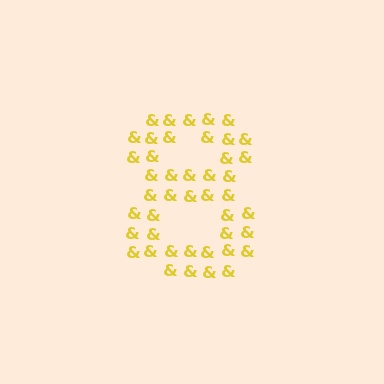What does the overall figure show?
The overall figure shows the digit 8.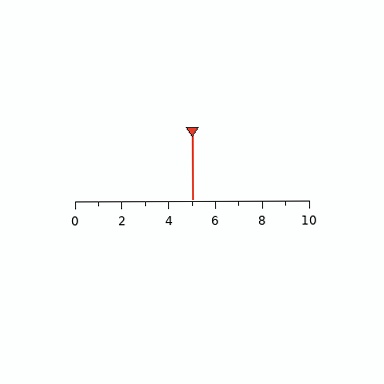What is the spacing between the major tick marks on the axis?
The major ticks are spaced 2 apart.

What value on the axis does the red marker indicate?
The marker indicates approximately 5.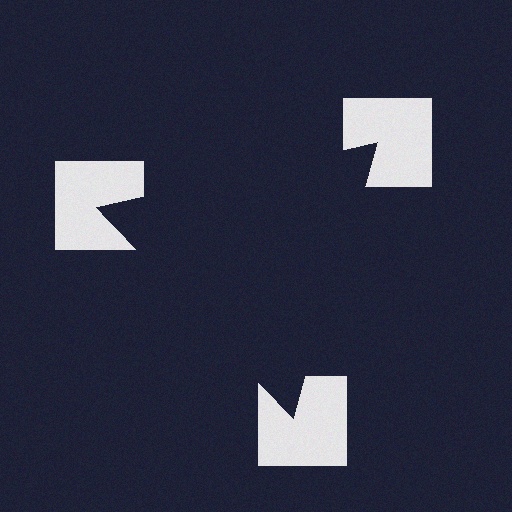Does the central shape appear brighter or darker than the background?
It typically appears slightly darker than the background, even though no actual brightness change is drawn.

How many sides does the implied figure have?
3 sides.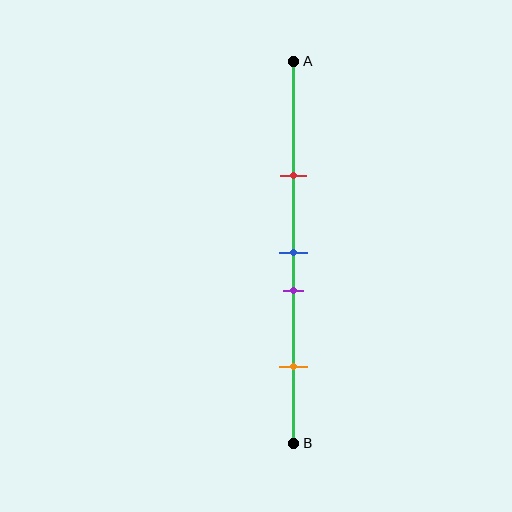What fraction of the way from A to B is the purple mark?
The purple mark is approximately 60% (0.6) of the way from A to B.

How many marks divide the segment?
There are 4 marks dividing the segment.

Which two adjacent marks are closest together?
The blue and purple marks are the closest adjacent pair.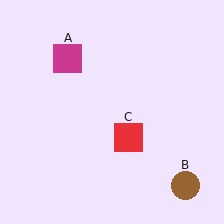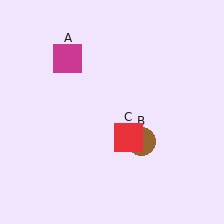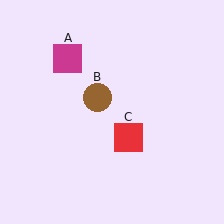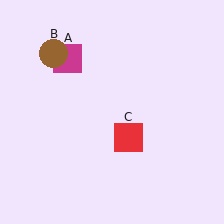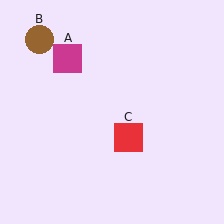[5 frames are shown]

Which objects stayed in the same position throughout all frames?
Magenta square (object A) and red square (object C) remained stationary.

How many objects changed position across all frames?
1 object changed position: brown circle (object B).